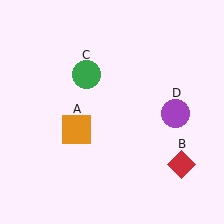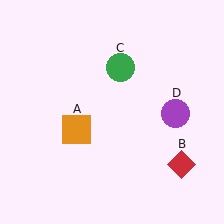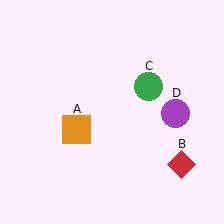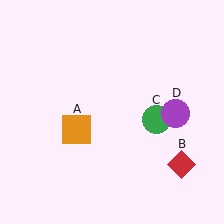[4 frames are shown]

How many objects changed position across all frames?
1 object changed position: green circle (object C).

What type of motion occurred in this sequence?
The green circle (object C) rotated clockwise around the center of the scene.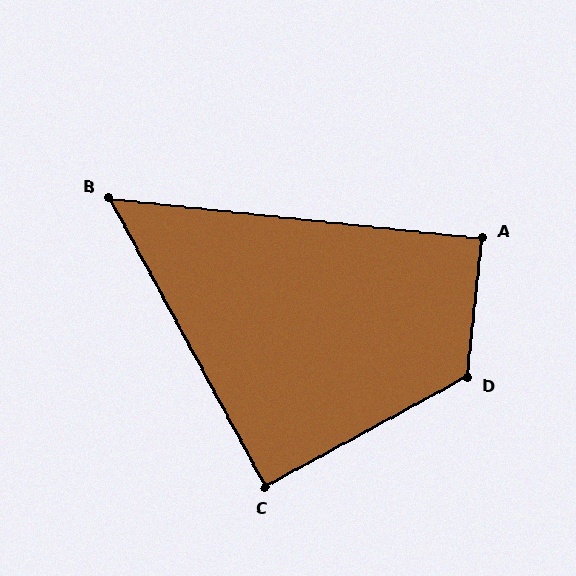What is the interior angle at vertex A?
Approximately 90 degrees (approximately right).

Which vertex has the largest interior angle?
D, at approximately 124 degrees.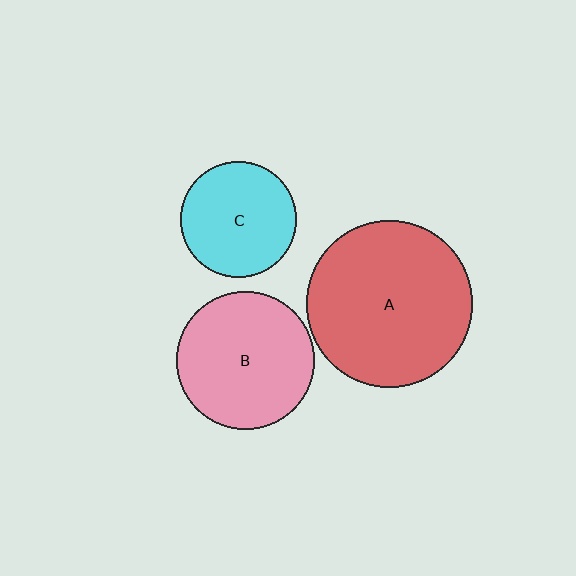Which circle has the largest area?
Circle A (red).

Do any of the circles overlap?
No, none of the circles overlap.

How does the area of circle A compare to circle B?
Approximately 1.5 times.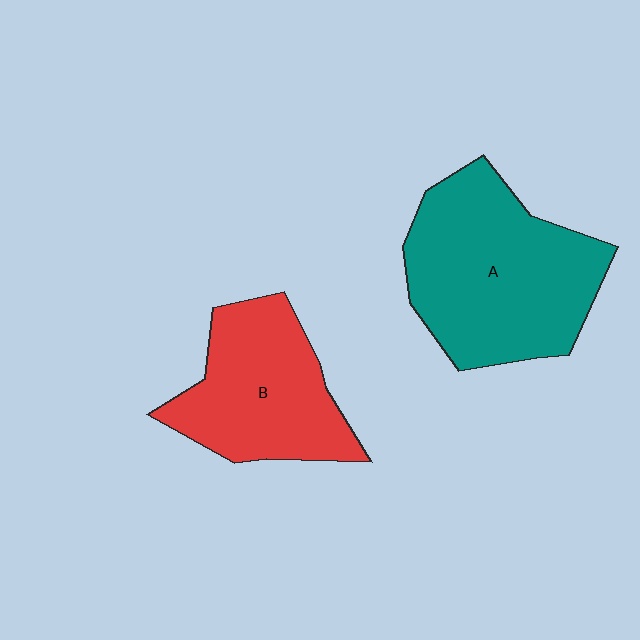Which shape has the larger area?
Shape A (teal).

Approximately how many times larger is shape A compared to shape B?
Approximately 1.4 times.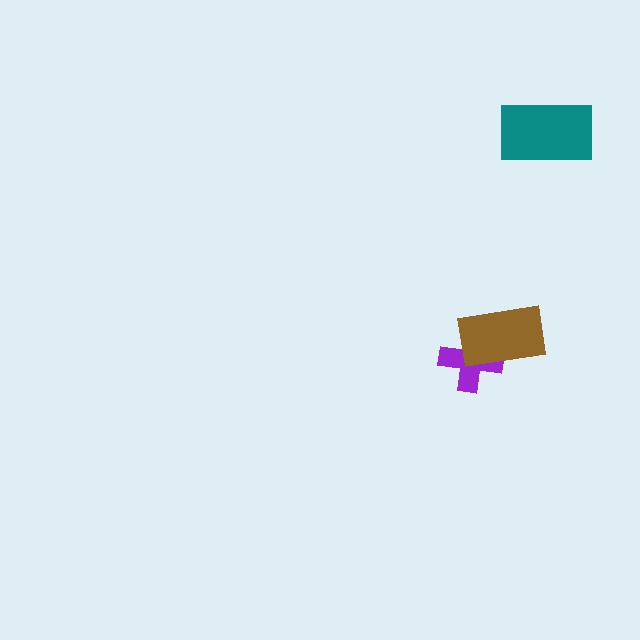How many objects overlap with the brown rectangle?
1 object overlaps with the brown rectangle.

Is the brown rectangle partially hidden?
No, no other shape covers it.